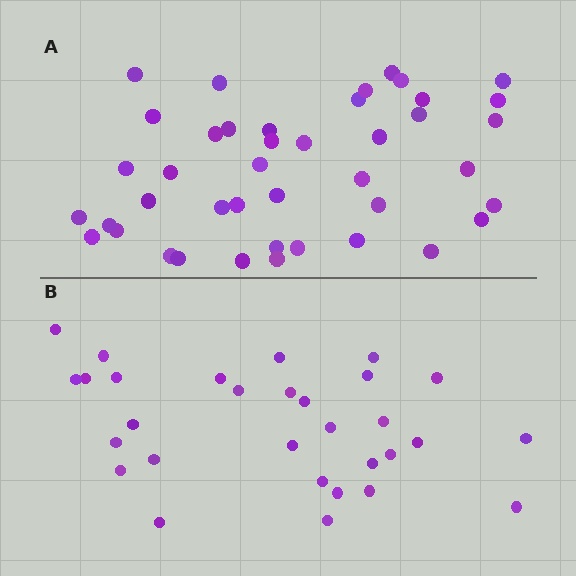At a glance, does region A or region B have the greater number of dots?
Region A (the top region) has more dots.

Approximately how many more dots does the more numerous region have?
Region A has roughly 12 or so more dots than region B.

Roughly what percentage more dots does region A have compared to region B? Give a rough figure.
About 40% more.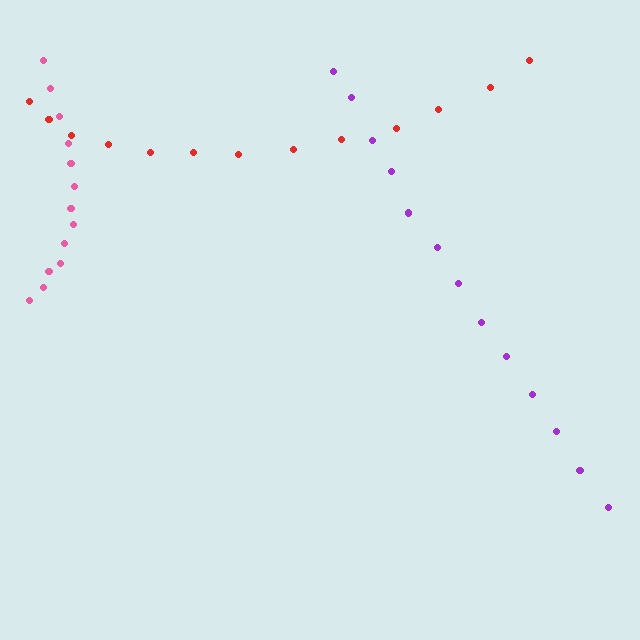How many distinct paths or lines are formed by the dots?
There are 3 distinct paths.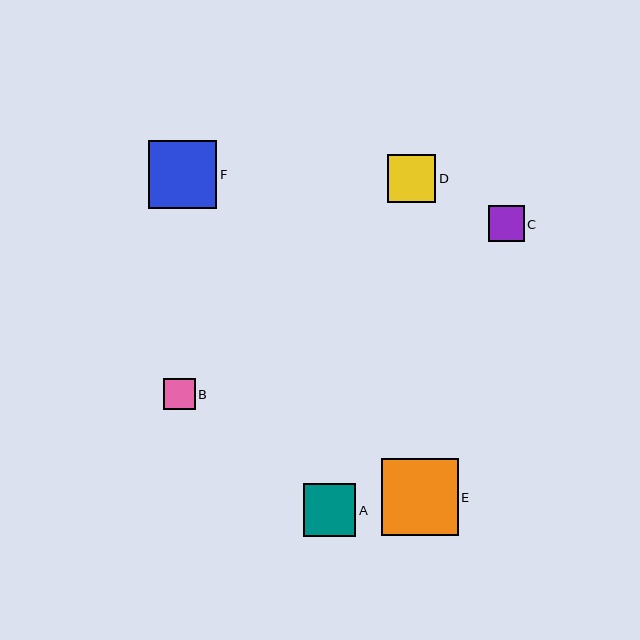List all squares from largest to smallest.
From largest to smallest: E, F, A, D, C, B.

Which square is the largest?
Square E is the largest with a size of approximately 77 pixels.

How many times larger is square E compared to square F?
Square E is approximately 1.1 times the size of square F.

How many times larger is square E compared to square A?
Square E is approximately 1.5 times the size of square A.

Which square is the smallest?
Square B is the smallest with a size of approximately 32 pixels.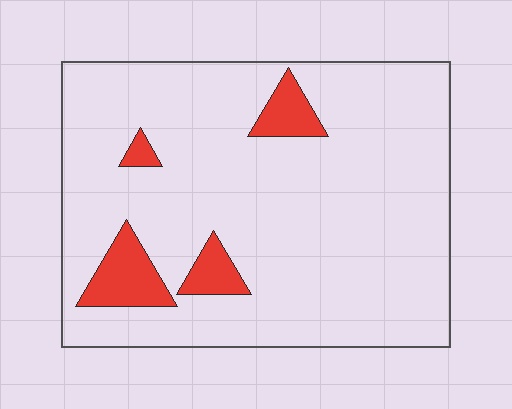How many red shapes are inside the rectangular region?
4.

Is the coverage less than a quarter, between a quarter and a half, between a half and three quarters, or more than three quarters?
Less than a quarter.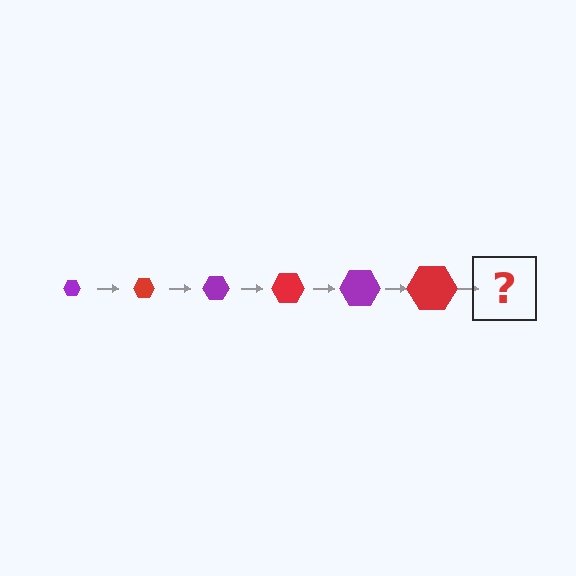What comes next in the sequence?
The next element should be a purple hexagon, larger than the previous one.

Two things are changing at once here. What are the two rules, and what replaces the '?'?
The two rules are that the hexagon grows larger each step and the color cycles through purple and red. The '?' should be a purple hexagon, larger than the previous one.